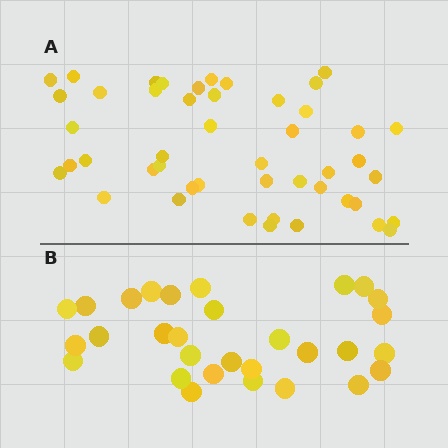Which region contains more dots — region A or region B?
Region A (the top region) has more dots.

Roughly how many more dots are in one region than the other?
Region A has approximately 15 more dots than region B.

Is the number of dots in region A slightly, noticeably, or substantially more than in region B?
Region A has substantially more. The ratio is roughly 1.6 to 1.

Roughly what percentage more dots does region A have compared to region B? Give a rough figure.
About 55% more.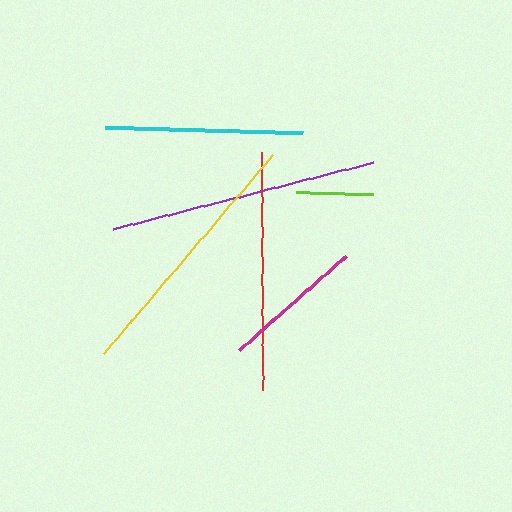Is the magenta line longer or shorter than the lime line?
The magenta line is longer than the lime line.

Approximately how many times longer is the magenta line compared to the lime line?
The magenta line is approximately 1.9 times the length of the lime line.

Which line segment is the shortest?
The lime line is the shortest at approximately 77 pixels.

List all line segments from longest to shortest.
From longest to shortest: purple, yellow, red, cyan, magenta, lime.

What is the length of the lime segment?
The lime segment is approximately 77 pixels long.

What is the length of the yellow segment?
The yellow segment is approximately 260 pixels long.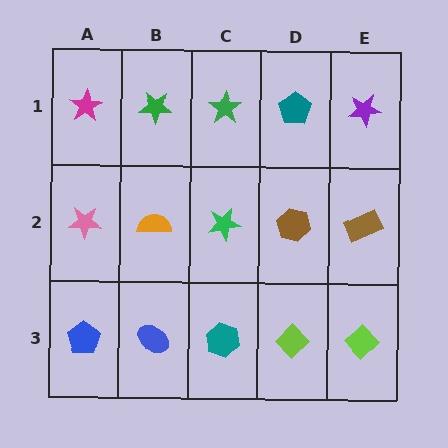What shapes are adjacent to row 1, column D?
A brown hexagon (row 2, column D), a green star (row 1, column C), a purple star (row 1, column E).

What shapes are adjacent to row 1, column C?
A green star (row 2, column C), a green star (row 1, column B), a teal pentagon (row 1, column D).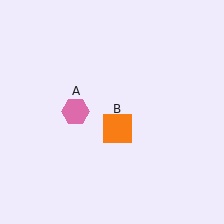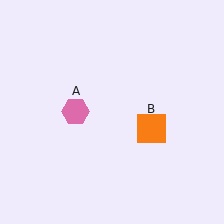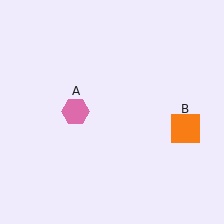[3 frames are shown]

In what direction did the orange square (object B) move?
The orange square (object B) moved right.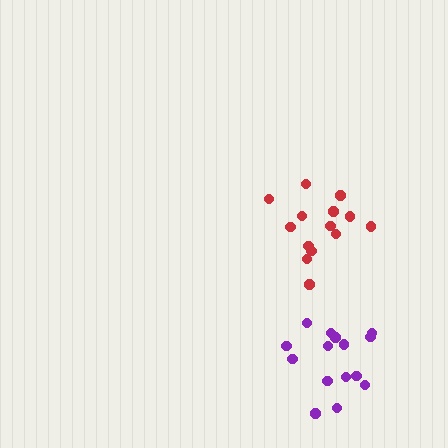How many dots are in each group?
Group 1: 14 dots, Group 2: 15 dots (29 total).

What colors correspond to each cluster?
The clusters are colored: red, purple.